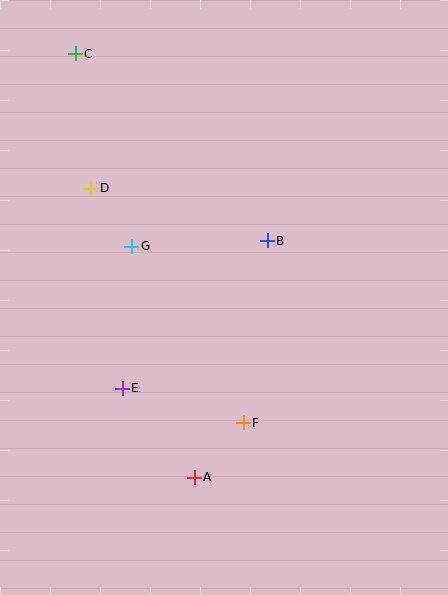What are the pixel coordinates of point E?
Point E is at (122, 388).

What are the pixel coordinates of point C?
Point C is at (75, 54).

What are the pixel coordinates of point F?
Point F is at (243, 423).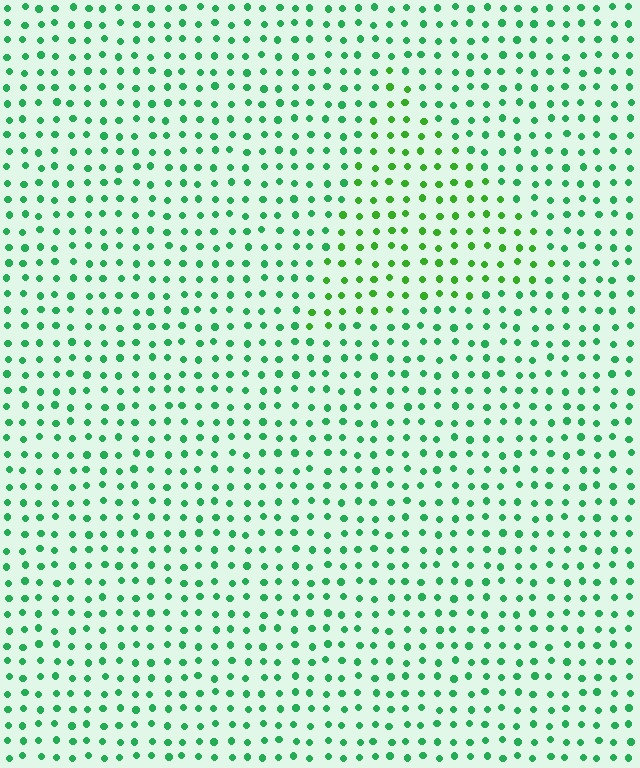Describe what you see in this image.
The image is filled with small green elements in a uniform arrangement. A triangle-shaped region is visible where the elements are tinted to a slightly different hue, forming a subtle color boundary.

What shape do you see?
I see a triangle.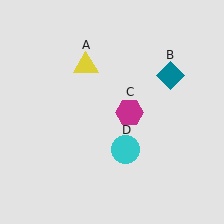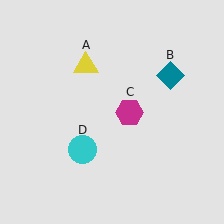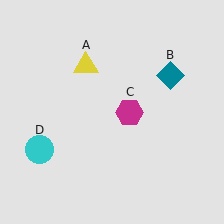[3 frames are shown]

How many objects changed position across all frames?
1 object changed position: cyan circle (object D).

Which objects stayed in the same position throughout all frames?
Yellow triangle (object A) and teal diamond (object B) and magenta hexagon (object C) remained stationary.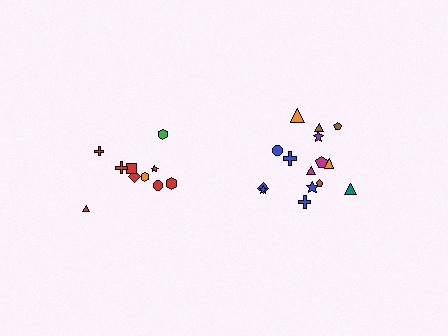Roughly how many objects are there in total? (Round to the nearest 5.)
Roughly 25 objects in total.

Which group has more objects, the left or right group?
The right group.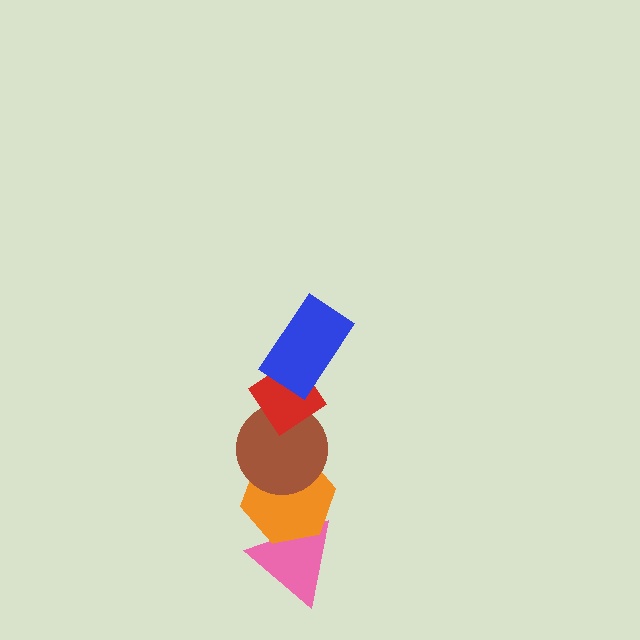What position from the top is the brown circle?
The brown circle is 3rd from the top.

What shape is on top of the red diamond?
The blue rectangle is on top of the red diamond.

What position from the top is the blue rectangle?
The blue rectangle is 1st from the top.